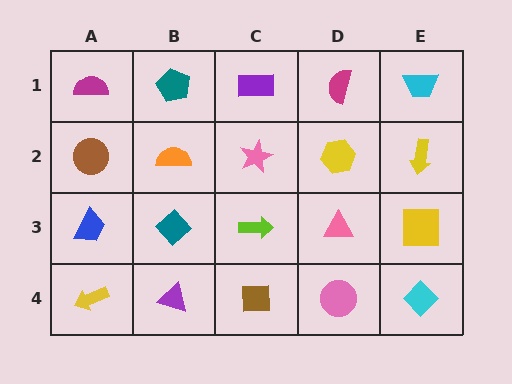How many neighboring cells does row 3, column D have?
4.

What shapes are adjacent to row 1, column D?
A yellow hexagon (row 2, column D), a purple rectangle (row 1, column C), a cyan trapezoid (row 1, column E).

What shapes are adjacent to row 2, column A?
A magenta semicircle (row 1, column A), a blue trapezoid (row 3, column A), an orange semicircle (row 2, column B).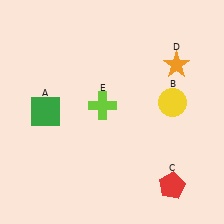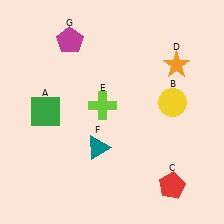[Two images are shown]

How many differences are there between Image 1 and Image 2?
There are 2 differences between the two images.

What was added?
A teal triangle (F), a magenta pentagon (G) were added in Image 2.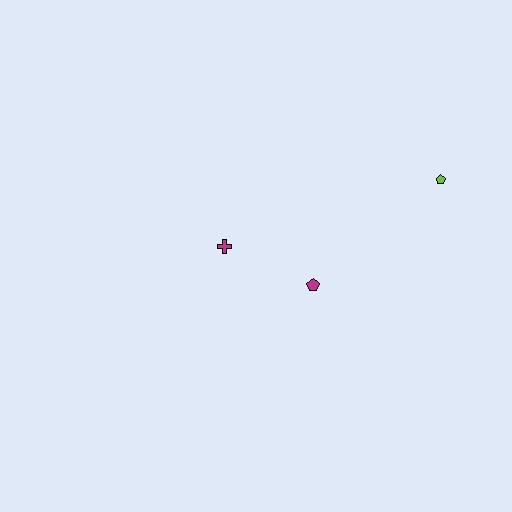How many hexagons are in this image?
There are no hexagons.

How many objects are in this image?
There are 3 objects.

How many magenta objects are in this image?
There are 2 magenta objects.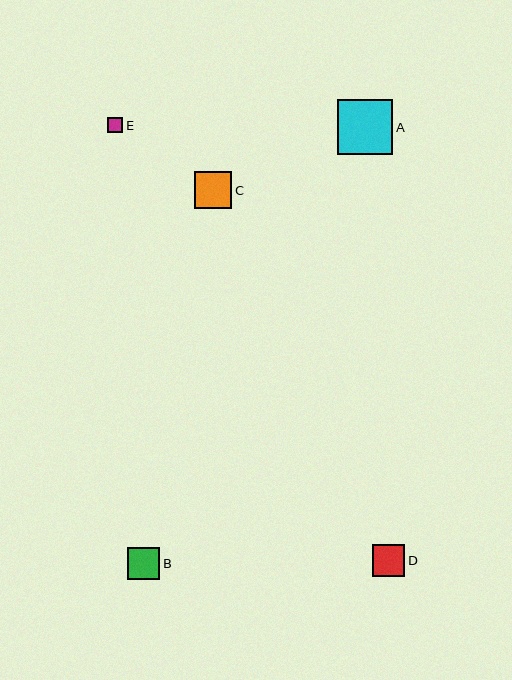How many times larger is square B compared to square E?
Square B is approximately 2.1 times the size of square E.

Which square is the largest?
Square A is the largest with a size of approximately 55 pixels.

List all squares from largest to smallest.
From largest to smallest: A, C, B, D, E.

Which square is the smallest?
Square E is the smallest with a size of approximately 15 pixels.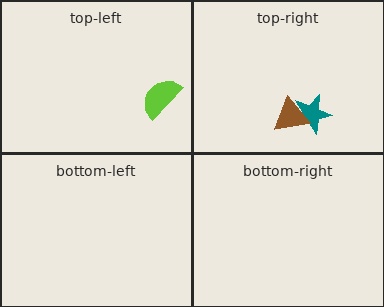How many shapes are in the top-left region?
1.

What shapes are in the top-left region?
The lime semicircle.